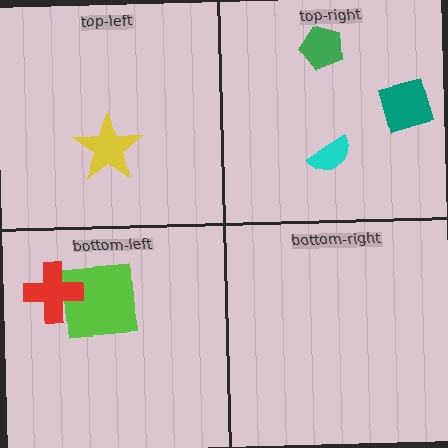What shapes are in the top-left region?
The yellow star.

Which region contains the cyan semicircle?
The top-right region.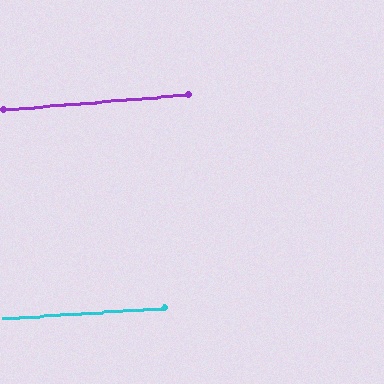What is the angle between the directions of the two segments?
Approximately 1 degree.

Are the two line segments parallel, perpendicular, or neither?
Parallel — their directions differ by only 0.9°.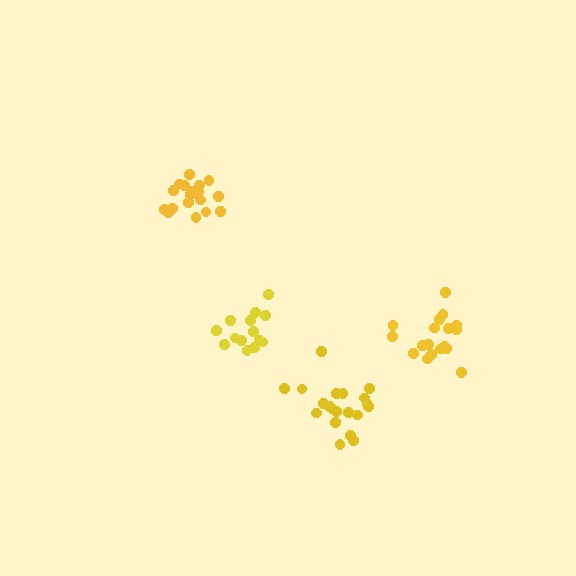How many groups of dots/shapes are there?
There are 4 groups.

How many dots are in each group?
Group 1: 20 dots, Group 2: 19 dots, Group 3: 19 dots, Group 4: 14 dots (72 total).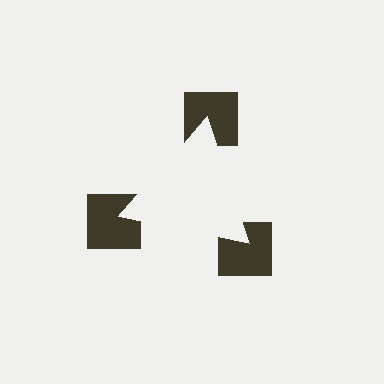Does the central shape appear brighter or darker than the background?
It typically appears slightly brighter than the background, even though no actual brightness change is drawn.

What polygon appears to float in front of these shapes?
An illusory triangle — its edges are inferred from the aligned wedge cuts in the notched squares, not physically drawn.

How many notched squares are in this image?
There are 3 — one at each vertex of the illusory triangle.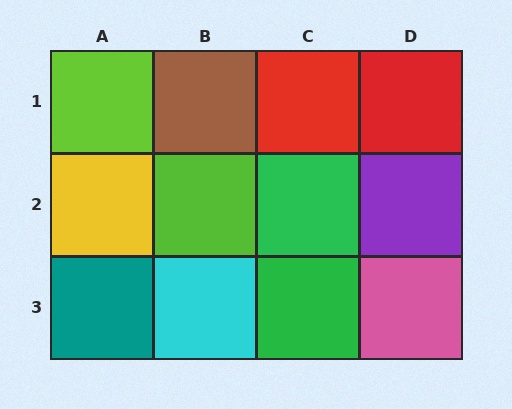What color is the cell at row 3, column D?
Pink.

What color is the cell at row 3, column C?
Green.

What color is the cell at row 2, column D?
Purple.